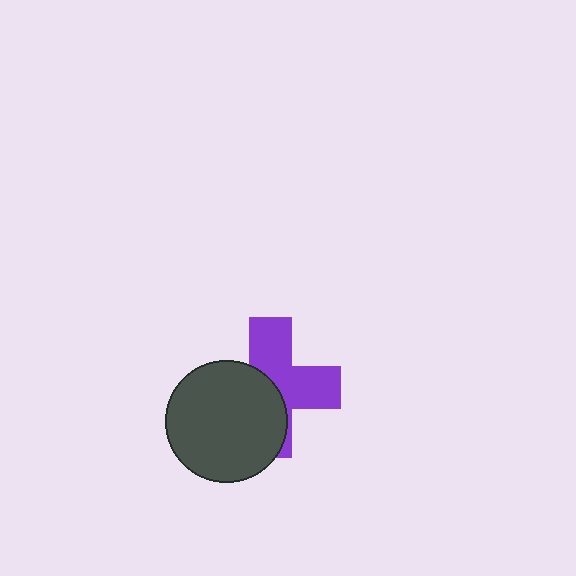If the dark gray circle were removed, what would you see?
You would see the complete purple cross.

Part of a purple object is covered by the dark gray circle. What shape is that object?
It is a cross.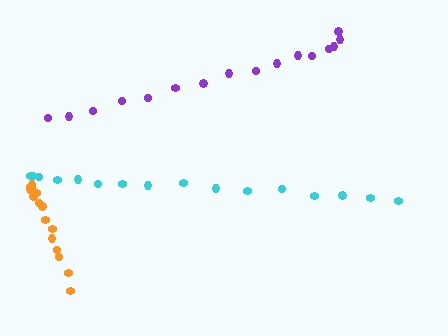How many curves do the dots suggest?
There are 3 distinct paths.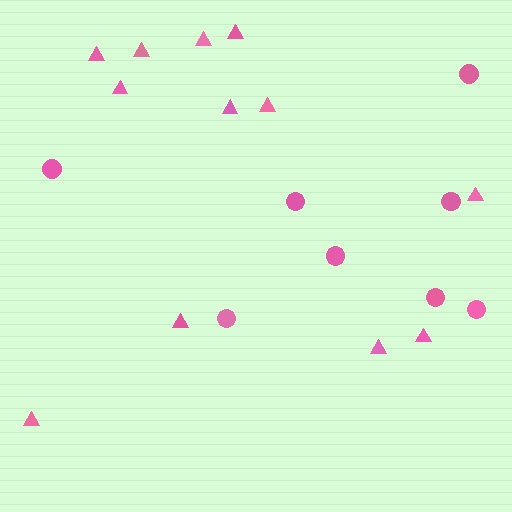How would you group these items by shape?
There are 2 groups: one group of circles (8) and one group of triangles (12).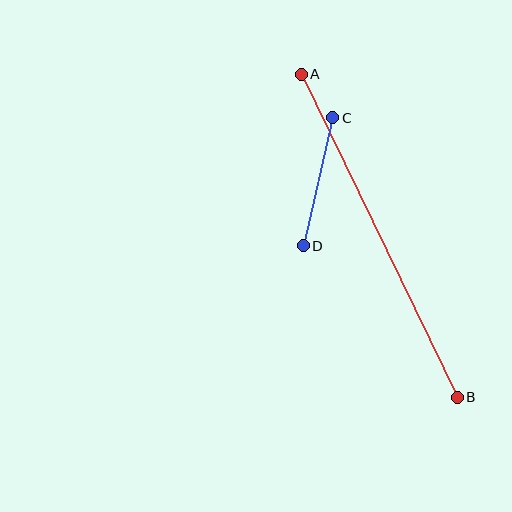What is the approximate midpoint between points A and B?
The midpoint is at approximately (379, 236) pixels.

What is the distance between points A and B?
The distance is approximately 359 pixels.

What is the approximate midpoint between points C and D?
The midpoint is at approximately (318, 182) pixels.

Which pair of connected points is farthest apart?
Points A and B are farthest apart.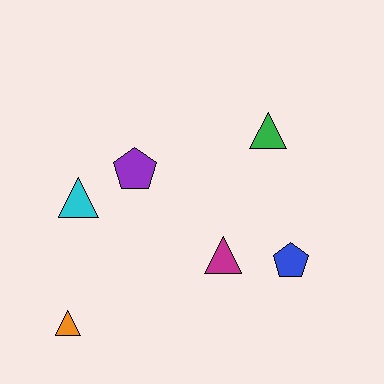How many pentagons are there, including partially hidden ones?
There are 2 pentagons.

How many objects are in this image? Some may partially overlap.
There are 6 objects.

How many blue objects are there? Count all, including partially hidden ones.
There is 1 blue object.